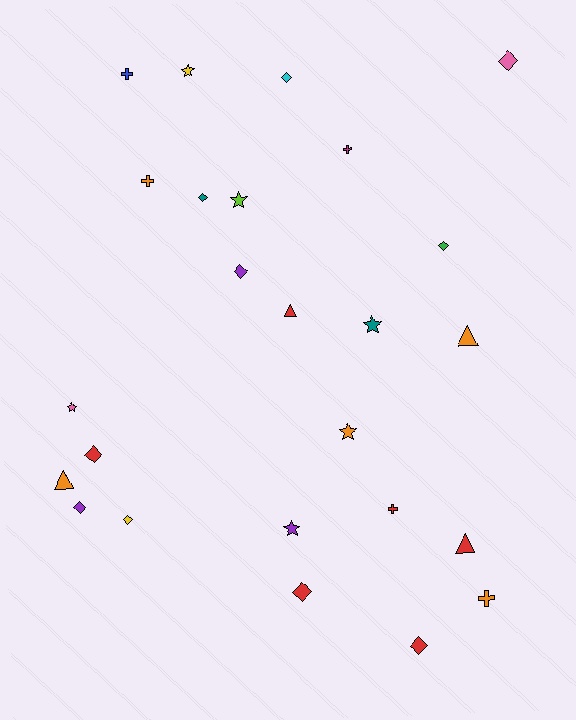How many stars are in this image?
There are 6 stars.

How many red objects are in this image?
There are 6 red objects.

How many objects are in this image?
There are 25 objects.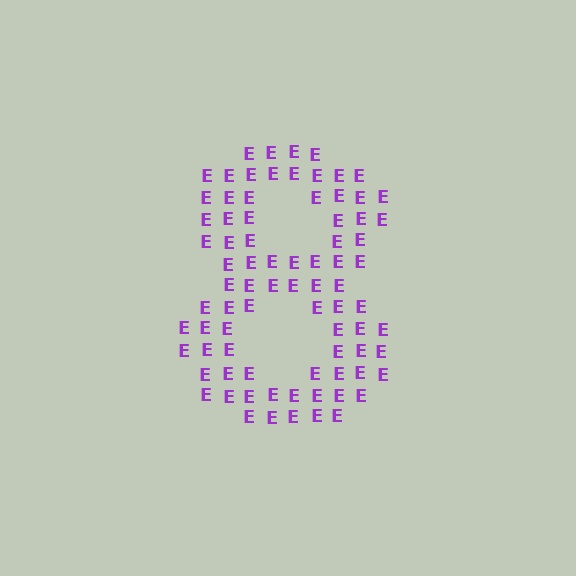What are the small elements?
The small elements are letter E's.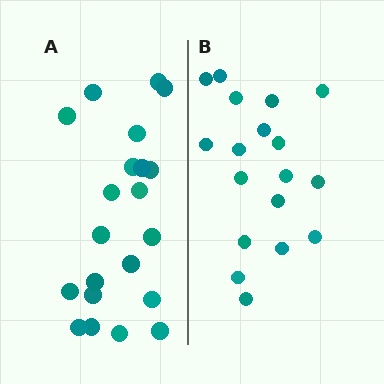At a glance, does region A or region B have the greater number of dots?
Region A (the left region) has more dots.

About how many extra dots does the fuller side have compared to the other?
Region A has just a few more — roughly 2 or 3 more dots than region B.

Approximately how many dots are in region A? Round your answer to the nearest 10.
About 20 dots. (The exact count is 21, which rounds to 20.)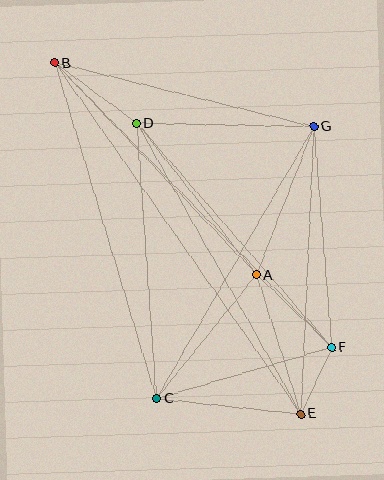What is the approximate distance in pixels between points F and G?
The distance between F and G is approximately 221 pixels.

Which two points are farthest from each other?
Points B and E are farthest from each other.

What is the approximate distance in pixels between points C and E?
The distance between C and E is approximately 145 pixels.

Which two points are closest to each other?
Points E and F are closest to each other.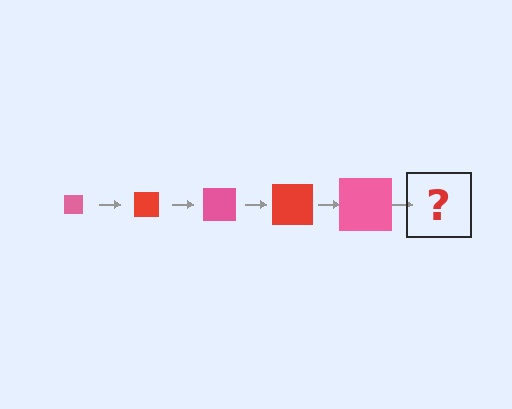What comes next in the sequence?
The next element should be a red square, larger than the previous one.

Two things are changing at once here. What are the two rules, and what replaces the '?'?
The two rules are that the square grows larger each step and the color cycles through pink and red. The '?' should be a red square, larger than the previous one.